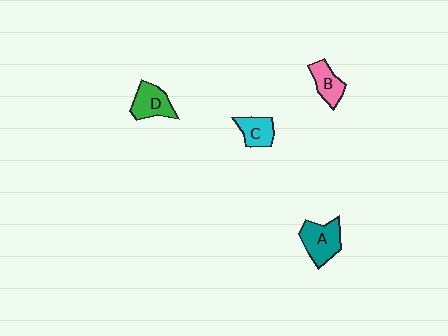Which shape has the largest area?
Shape A (teal).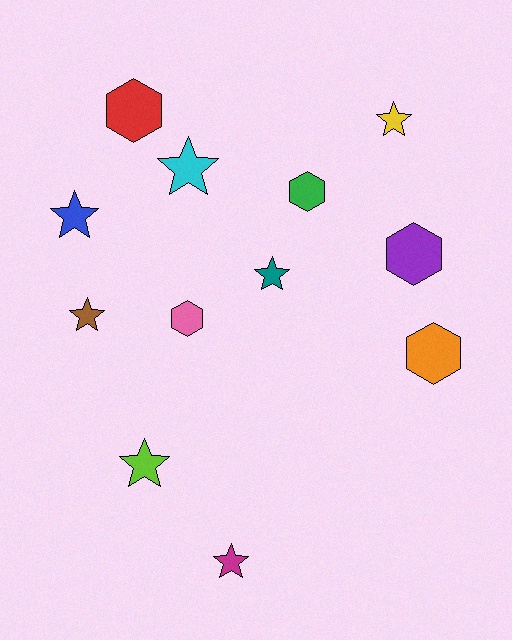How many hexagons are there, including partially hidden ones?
There are 5 hexagons.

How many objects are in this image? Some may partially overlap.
There are 12 objects.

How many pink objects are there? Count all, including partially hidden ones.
There is 1 pink object.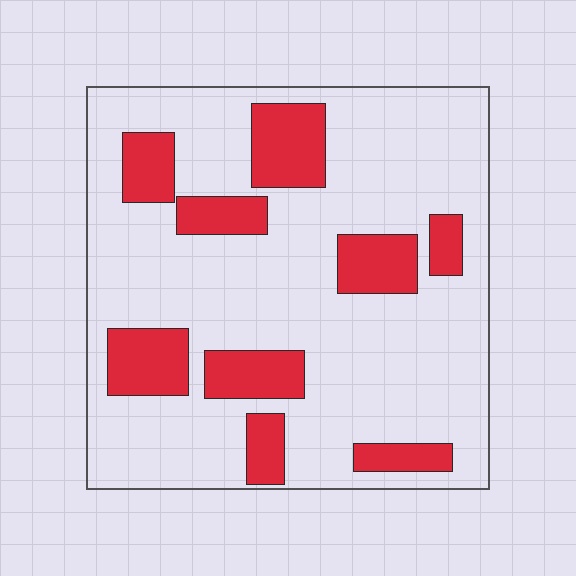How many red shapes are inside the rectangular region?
9.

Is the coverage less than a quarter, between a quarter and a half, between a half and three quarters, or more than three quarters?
Less than a quarter.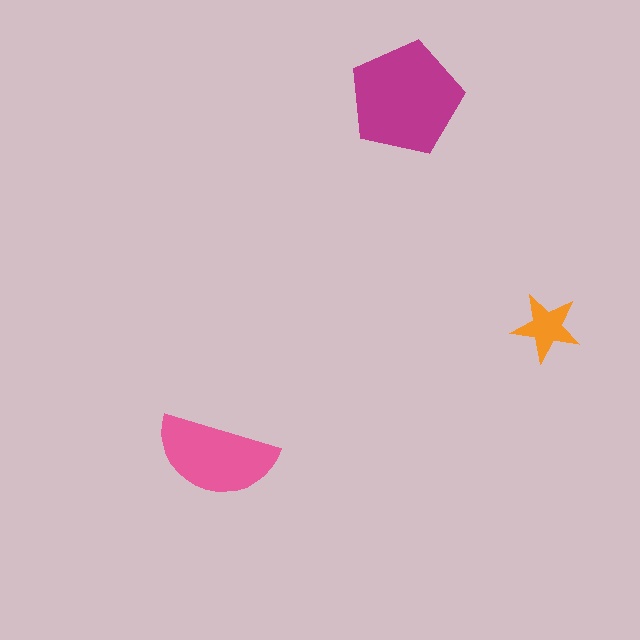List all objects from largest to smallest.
The magenta pentagon, the pink semicircle, the orange star.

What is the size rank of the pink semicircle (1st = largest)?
2nd.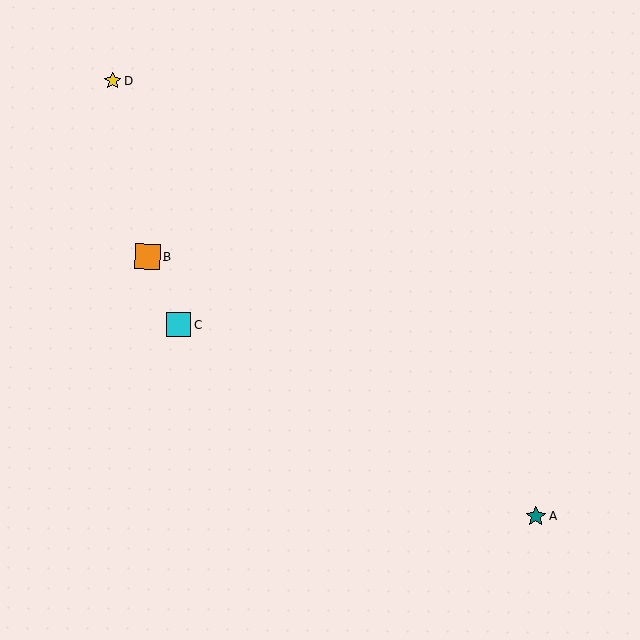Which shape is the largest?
The orange square (labeled B) is the largest.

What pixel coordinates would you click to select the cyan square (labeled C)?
Click at (178, 324) to select the cyan square C.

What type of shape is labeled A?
Shape A is a teal star.